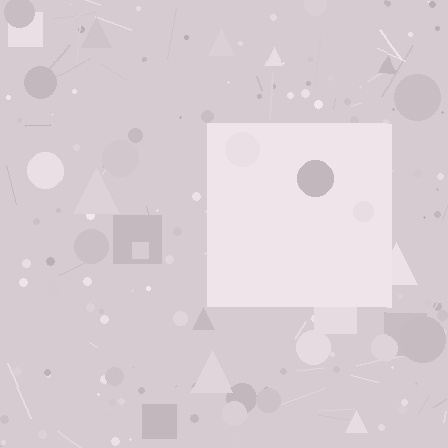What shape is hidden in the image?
A square is hidden in the image.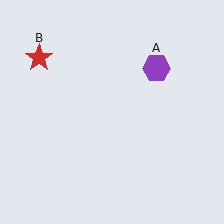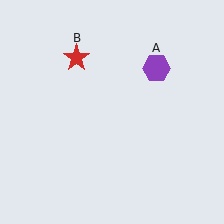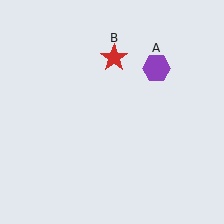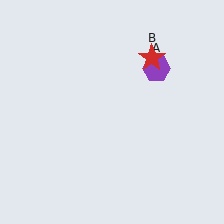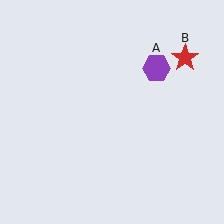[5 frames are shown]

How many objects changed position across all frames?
1 object changed position: red star (object B).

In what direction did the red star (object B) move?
The red star (object B) moved right.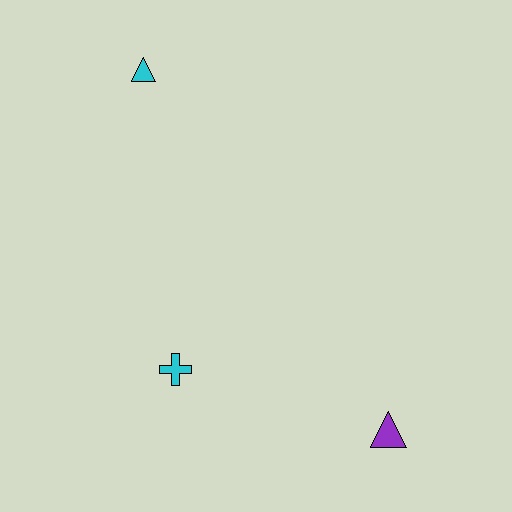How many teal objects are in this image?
There are no teal objects.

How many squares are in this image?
There are no squares.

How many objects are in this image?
There are 3 objects.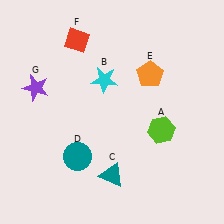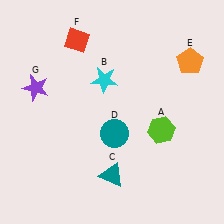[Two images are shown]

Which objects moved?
The objects that moved are: the teal circle (D), the orange pentagon (E).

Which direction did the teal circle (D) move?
The teal circle (D) moved right.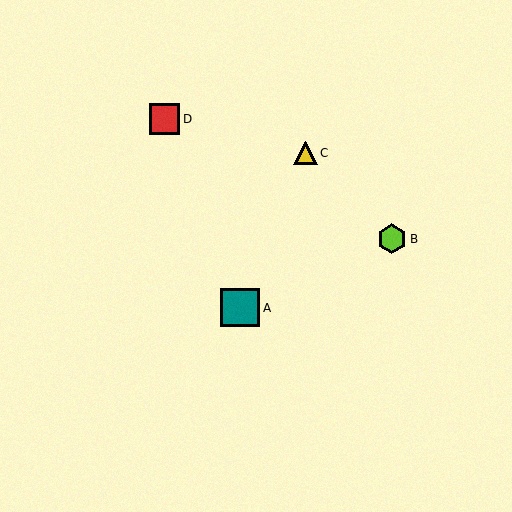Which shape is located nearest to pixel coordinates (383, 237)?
The lime hexagon (labeled B) at (392, 239) is nearest to that location.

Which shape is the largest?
The teal square (labeled A) is the largest.